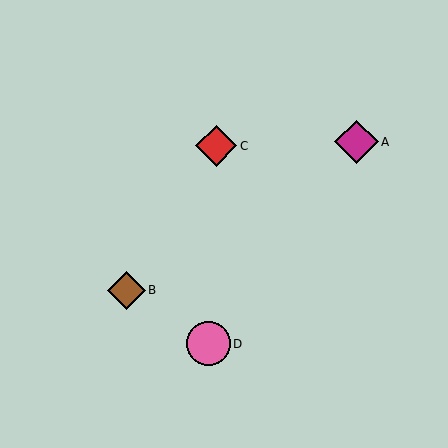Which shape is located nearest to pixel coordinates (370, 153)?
The magenta diamond (labeled A) at (357, 142) is nearest to that location.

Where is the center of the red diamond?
The center of the red diamond is at (216, 146).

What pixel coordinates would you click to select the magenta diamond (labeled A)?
Click at (357, 142) to select the magenta diamond A.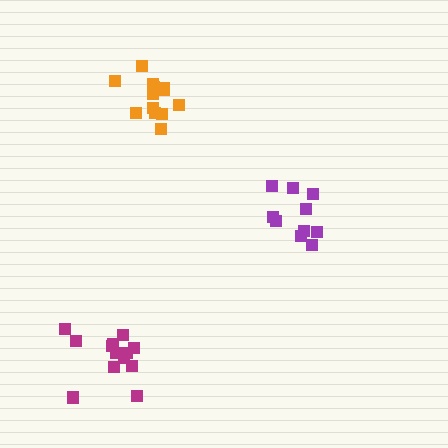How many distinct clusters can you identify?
There are 3 distinct clusters.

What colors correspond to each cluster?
The clusters are colored: orange, purple, magenta.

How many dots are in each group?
Group 1: 13 dots, Group 2: 10 dots, Group 3: 13 dots (36 total).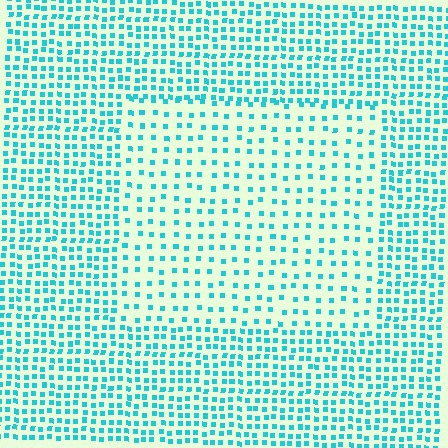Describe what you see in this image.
The image contains small cyan elements arranged at two different densities. A rectangle-shaped region is visible where the elements are less densely packed than the surrounding area.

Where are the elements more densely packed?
The elements are more densely packed outside the rectangle boundary.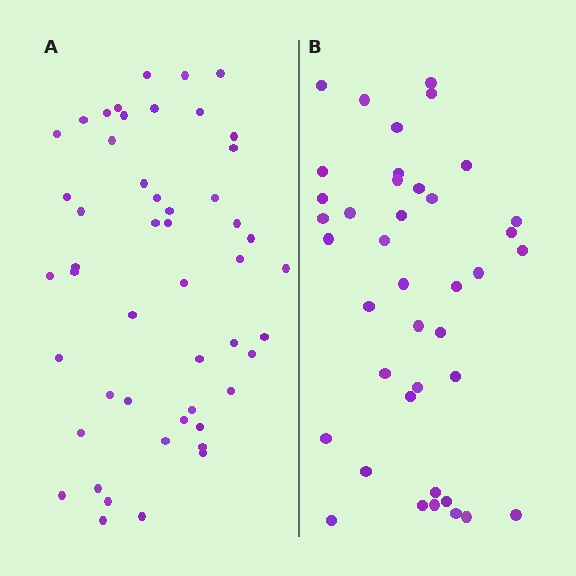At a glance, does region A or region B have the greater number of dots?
Region A (the left region) has more dots.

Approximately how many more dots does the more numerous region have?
Region A has roughly 10 or so more dots than region B.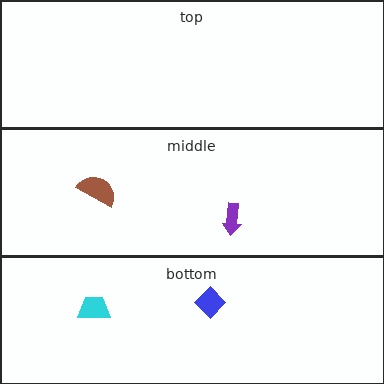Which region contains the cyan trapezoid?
The bottom region.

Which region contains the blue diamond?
The bottom region.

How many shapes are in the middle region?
2.